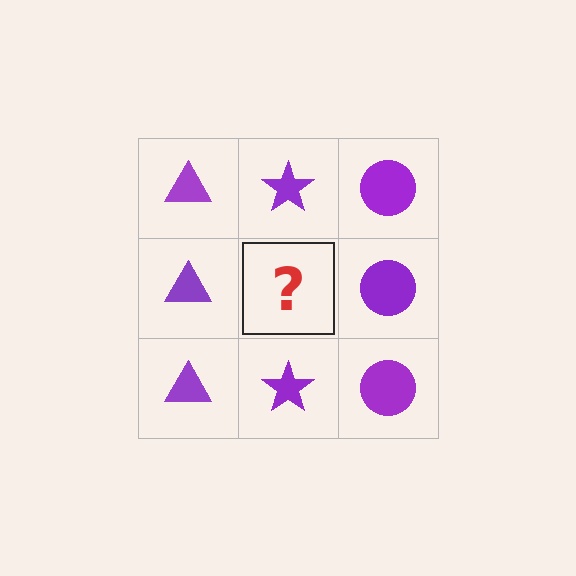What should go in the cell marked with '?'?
The missing cell should contain a purple star.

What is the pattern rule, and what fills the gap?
The rule is that each column has a consistent shape. The gap should be filled with a purple star.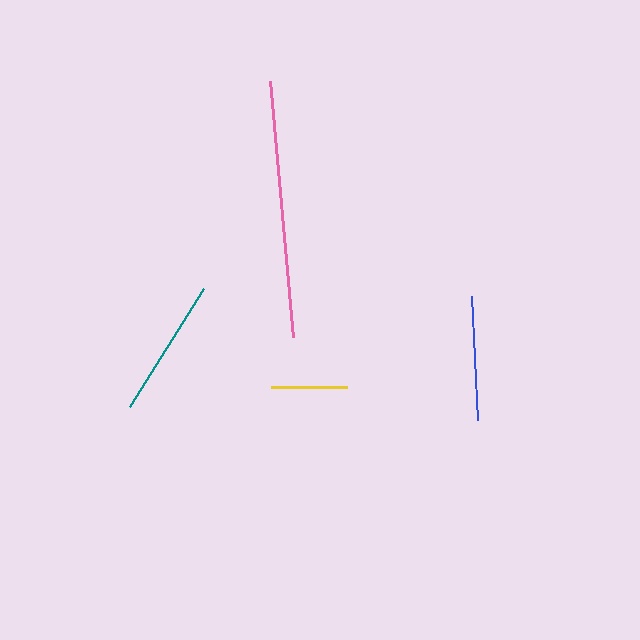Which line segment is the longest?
The pink line is the longest at approximately 257 pixels.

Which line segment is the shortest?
The yellow line is the shortest at approximately 76 pixels.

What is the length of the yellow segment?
The yellow segment is approximately 76 pixels long.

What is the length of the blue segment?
The blue segment is approximately 124 pixels long.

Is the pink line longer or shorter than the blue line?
The pink line is longer than the blue line.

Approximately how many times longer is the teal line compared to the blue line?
The teal line is approximately 1.1 times the length of the blue line.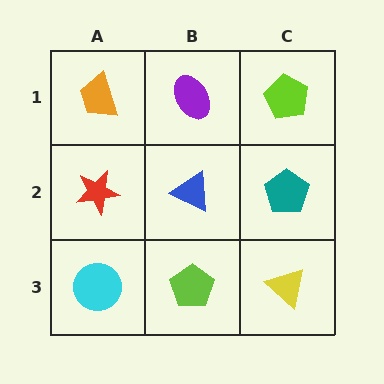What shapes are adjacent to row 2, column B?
A purple ellipse (row 1, column B), a lime pentagon (row 3, column B), a red star (row 2, column A), a teal pentagon (row 2, column C).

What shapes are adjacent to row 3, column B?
A blue triangle (row 2, column B), a cyan circle (row 3, column A), a yellow triangle (row 3, column C).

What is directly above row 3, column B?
A blue triangle.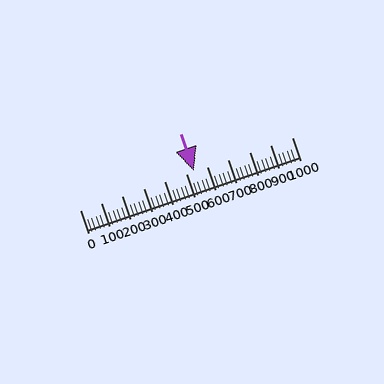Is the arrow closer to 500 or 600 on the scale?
The arrow is closer to 500.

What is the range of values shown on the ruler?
The ruler shows values from 0 to 1000.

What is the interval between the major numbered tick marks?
The major tick marks are spaced 100 units apart.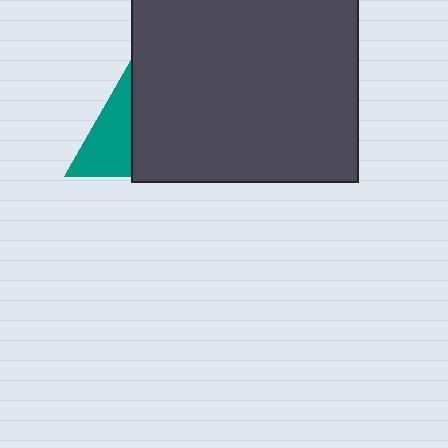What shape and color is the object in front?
The object in front is a dark gray square.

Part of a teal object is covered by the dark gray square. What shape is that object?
It is a triangle.